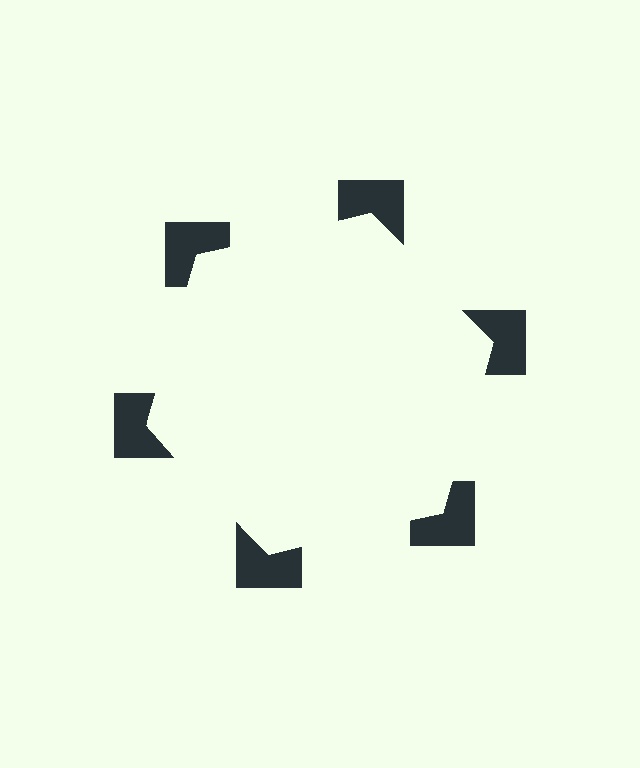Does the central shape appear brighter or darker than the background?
It typically appears slightly brighter than the background, even though no actual brightness change is drawn.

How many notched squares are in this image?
There are 6 — one at each vertex of the illusory hexagon.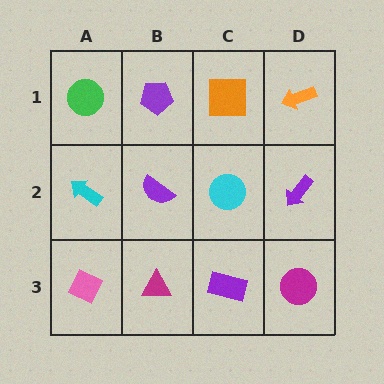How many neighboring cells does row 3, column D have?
2.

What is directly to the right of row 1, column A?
A purple pentagon.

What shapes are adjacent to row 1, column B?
A purple semicircle (row 2, column B), a green circle (row 1, column A), an orange square (row 1, column C).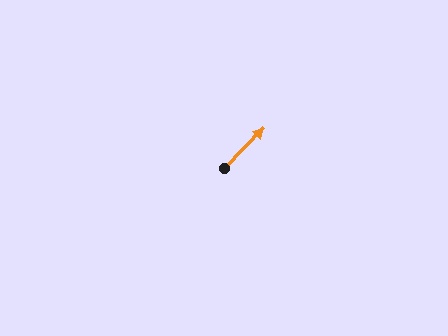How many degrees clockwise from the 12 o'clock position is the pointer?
Approximately 44 degrees.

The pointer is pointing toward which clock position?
Roughly 1 o'clock.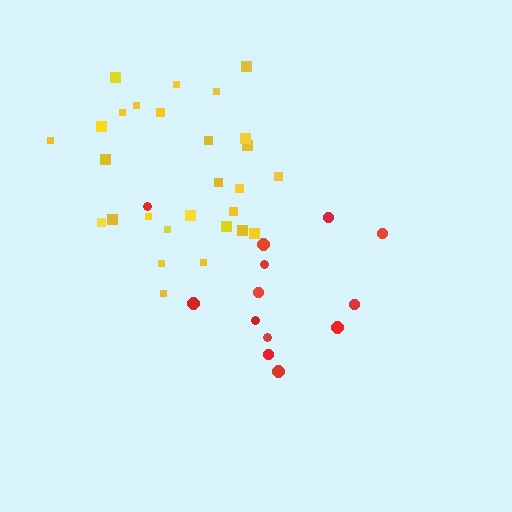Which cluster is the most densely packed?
Yellow.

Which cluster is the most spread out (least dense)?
Red.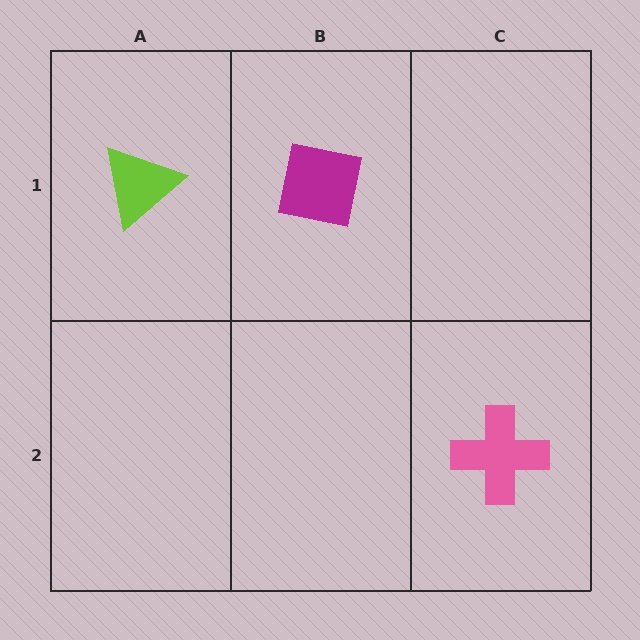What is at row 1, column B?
A magenta square.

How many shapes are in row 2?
1 shape.